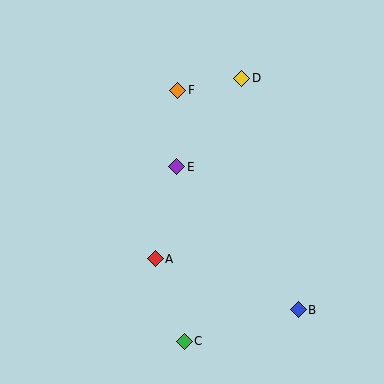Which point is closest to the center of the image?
Point E at (177, 167) is closest to the center.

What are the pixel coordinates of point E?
Point E is at (177, 167).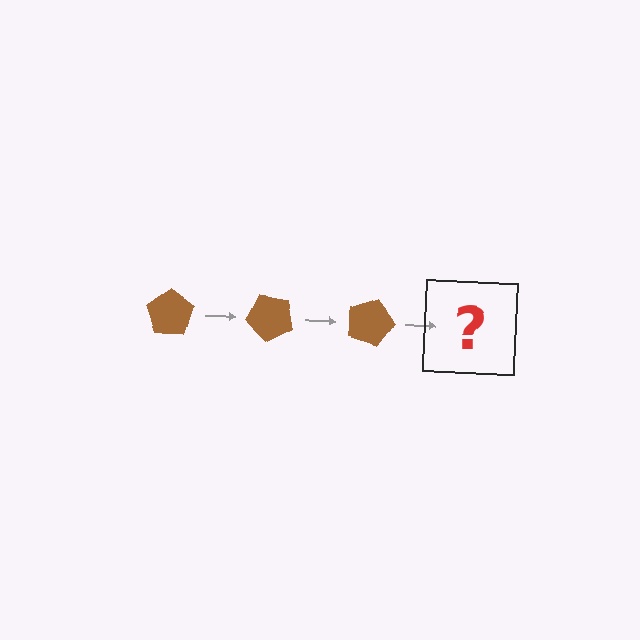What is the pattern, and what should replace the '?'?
The pattern is that the pentagon rotates 45 degrees each step. The '?' should be a brown pentagon rotated 135 degrees.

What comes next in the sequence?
The next element should be a brown pentagon rotated 135 degrees.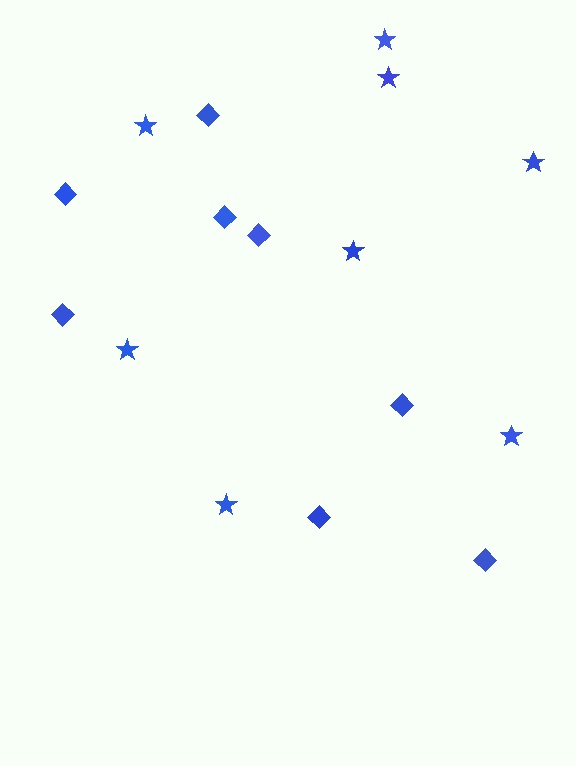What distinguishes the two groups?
There are 2 groups: one group of diamonds (8) and one group of stars (8).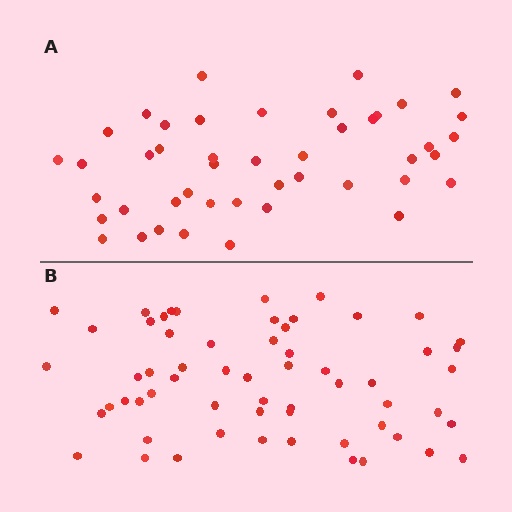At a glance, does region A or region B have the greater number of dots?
Region B (the bottom region) has more dots.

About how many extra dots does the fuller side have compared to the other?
Region B has approximately 15 more dots than region A.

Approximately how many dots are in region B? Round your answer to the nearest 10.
About 60 dots.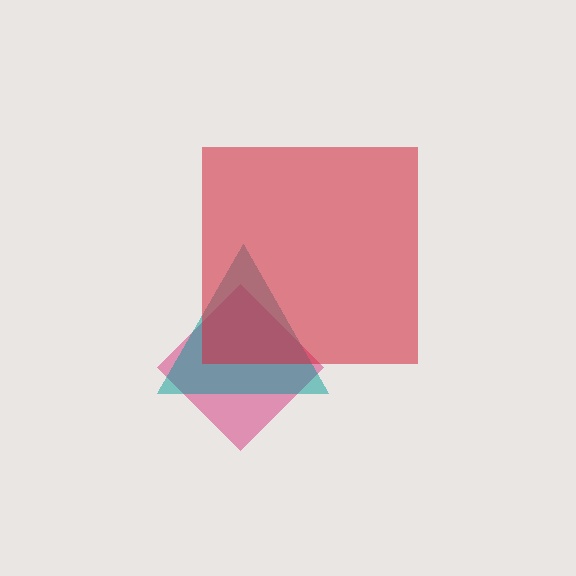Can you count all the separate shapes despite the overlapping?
Yes, there are 3 separate shapes.